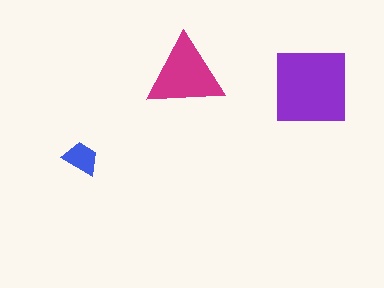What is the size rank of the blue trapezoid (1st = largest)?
3rd.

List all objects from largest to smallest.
The purple square, the magenta triangle, the blue trapezoid.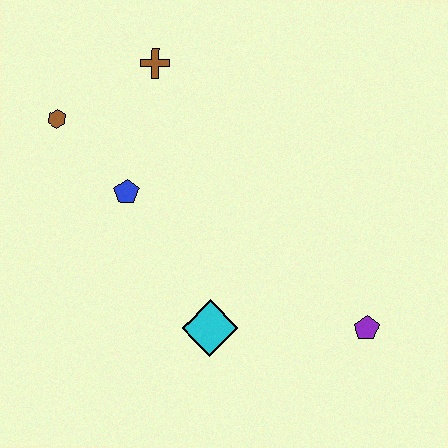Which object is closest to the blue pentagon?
The brown hexagon is closest to the blue pentagon.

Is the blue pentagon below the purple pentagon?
No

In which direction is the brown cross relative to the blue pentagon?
The brown cross is above the blue pentagon.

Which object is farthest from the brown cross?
The purple pentagon is farthest from the brown cross.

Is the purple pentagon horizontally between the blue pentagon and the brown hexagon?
No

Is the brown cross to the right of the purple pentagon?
No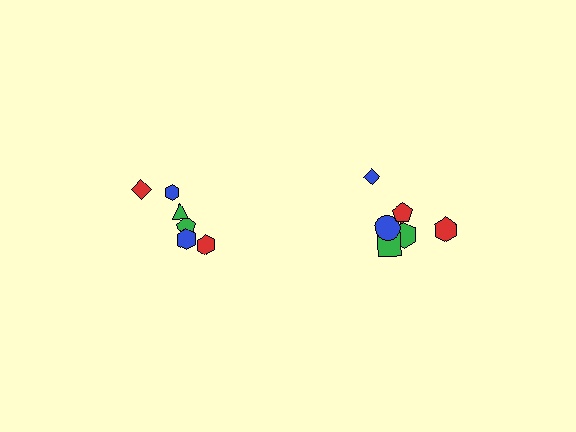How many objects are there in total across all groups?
There are 14 objects.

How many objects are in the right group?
There are 8 objects.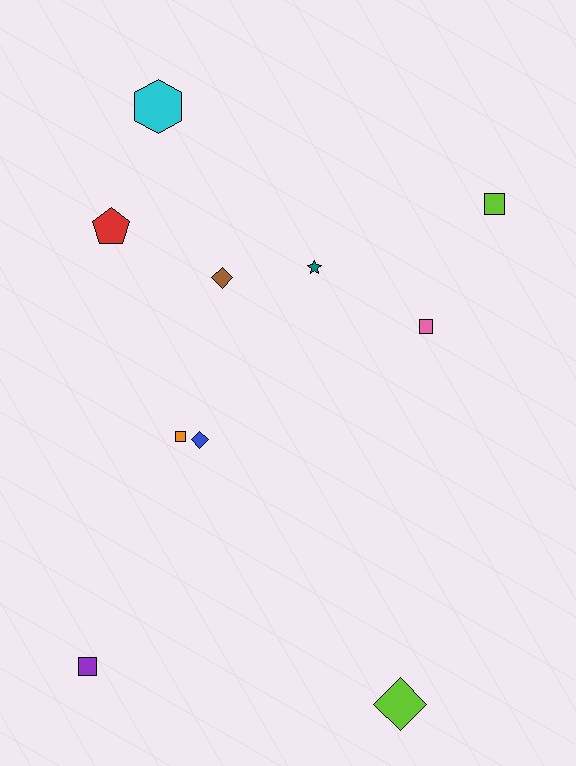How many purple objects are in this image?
There is 1 purple object.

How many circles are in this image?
There are no circles.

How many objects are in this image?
There are 10 objects.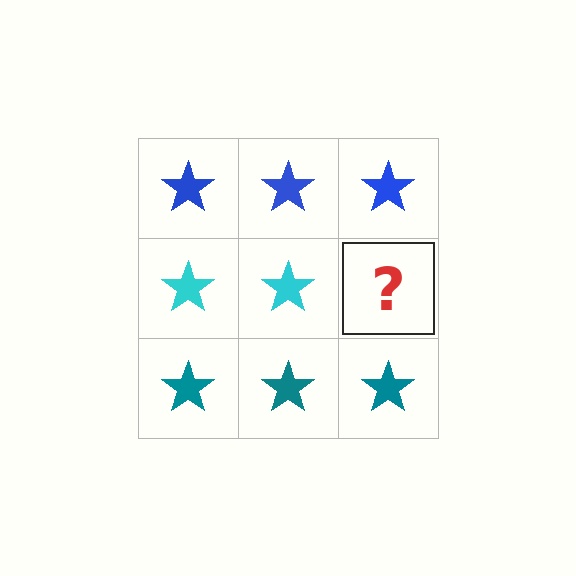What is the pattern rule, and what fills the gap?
The rule is that each row has a consistent color. The gap should be filled with a cyan star.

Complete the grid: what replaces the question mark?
The question mark should be replaced with a cyan star.